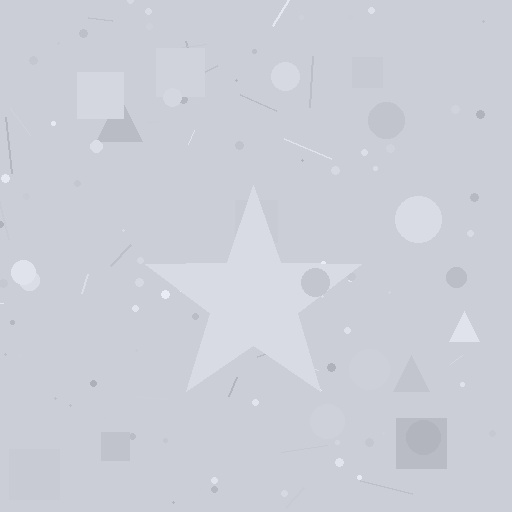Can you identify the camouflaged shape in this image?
The camouflaged shape is a star.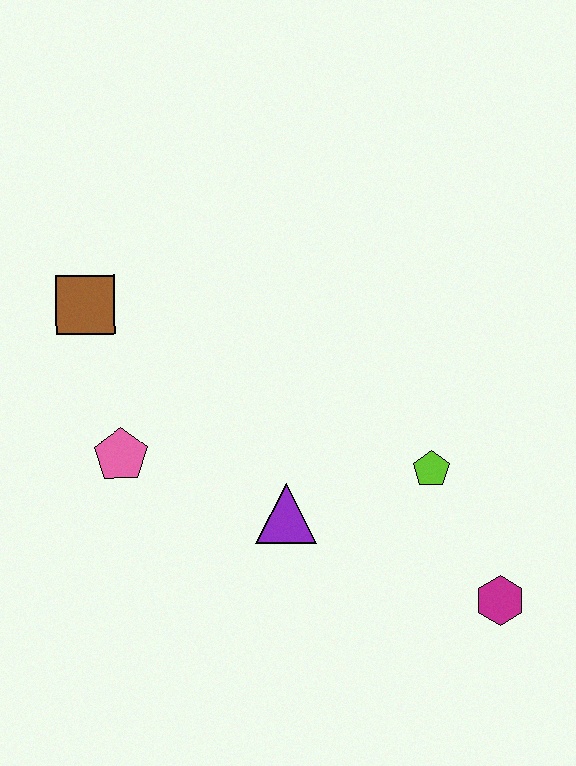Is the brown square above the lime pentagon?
Yes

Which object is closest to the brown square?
The pink pentagon is closest to the brown square.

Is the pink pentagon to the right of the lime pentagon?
No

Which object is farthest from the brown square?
The magenta hexagon is farthest from the brown square.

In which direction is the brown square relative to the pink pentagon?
The brown square is above the pink pentagon.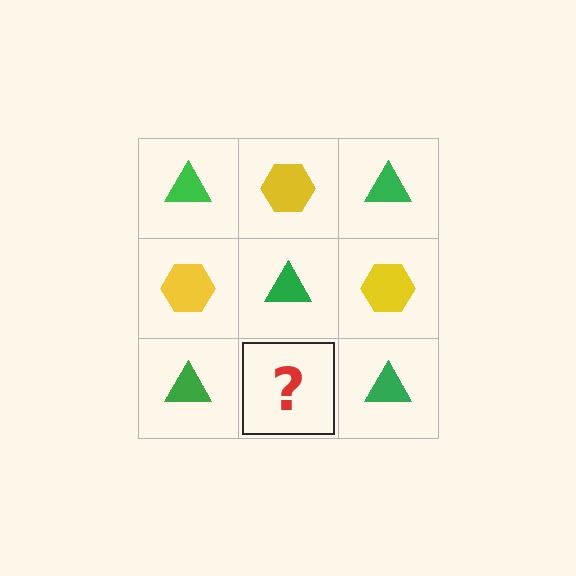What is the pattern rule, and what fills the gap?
The rule is that it alternates green triangle and yellow hexagon in a checkerboard pattern. The gap should be filled with a yellow hexagon.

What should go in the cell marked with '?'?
The missing cell should contain a yellow hexagon.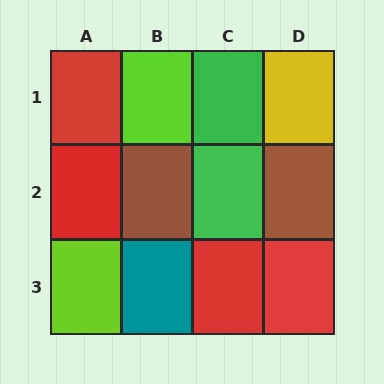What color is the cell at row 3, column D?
Red.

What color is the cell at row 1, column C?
Green.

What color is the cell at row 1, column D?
Yellow.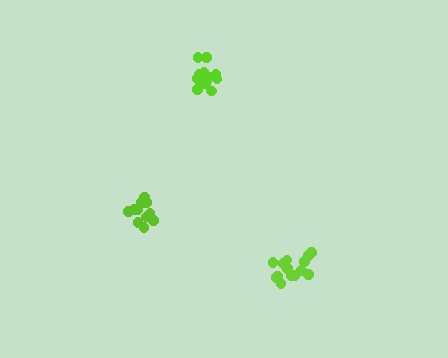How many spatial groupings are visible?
There are 3 spatial groupings.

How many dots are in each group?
Group 1: 12 dots, Group 2: 12 dots, Group 3: 14 dots (38 total).